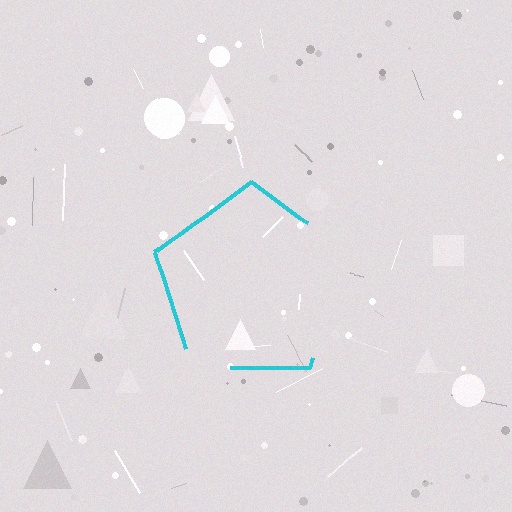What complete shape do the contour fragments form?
The contour fragments form a pentagon.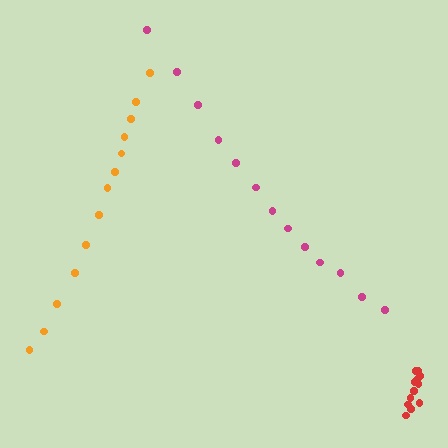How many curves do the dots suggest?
There are 3 distinct paths.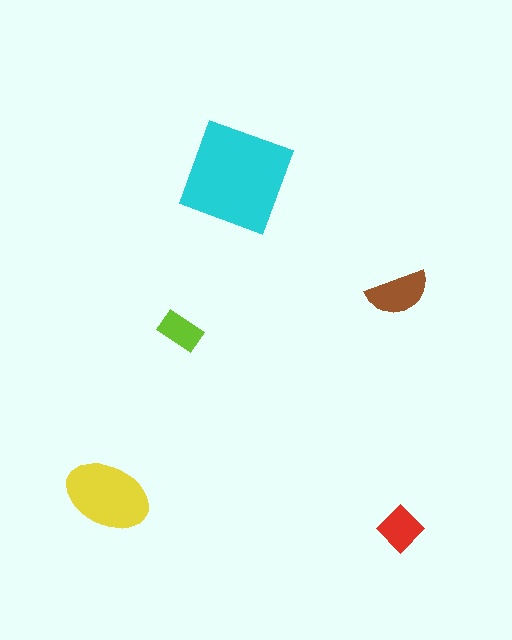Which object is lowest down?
The red diamond is bottommost.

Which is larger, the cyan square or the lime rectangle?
The cyan square.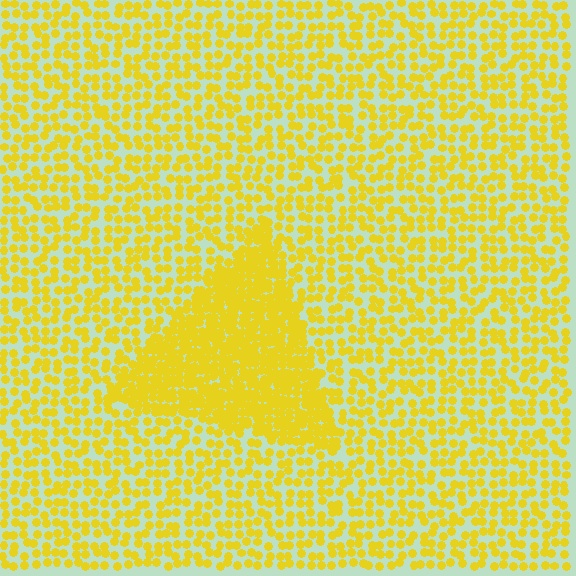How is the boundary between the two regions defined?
The boundary is defined by a change in element density (approximately 2.2x ratio). All elements are the same color, size, and shape.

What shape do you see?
I see a triangle.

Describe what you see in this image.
The image contains small yellow elements arranged at two different densities. A triangle-shaped region is visible where the elements are more densely packed than the surrounding area.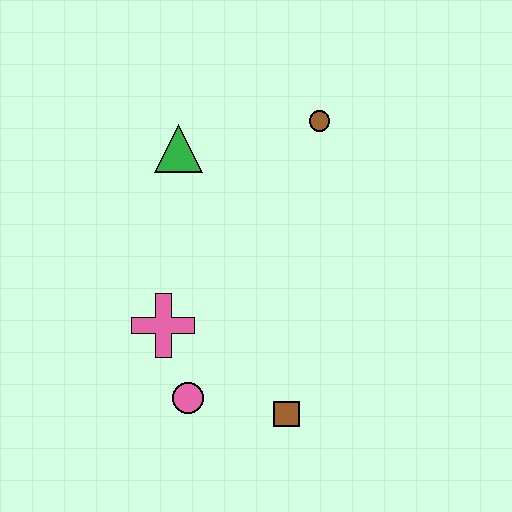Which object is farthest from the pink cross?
The brown circle is farthest from the pink cross.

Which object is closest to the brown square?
The pink circle is closest to the brown square.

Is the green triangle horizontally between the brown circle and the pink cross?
Yes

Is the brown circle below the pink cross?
No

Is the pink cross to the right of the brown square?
No